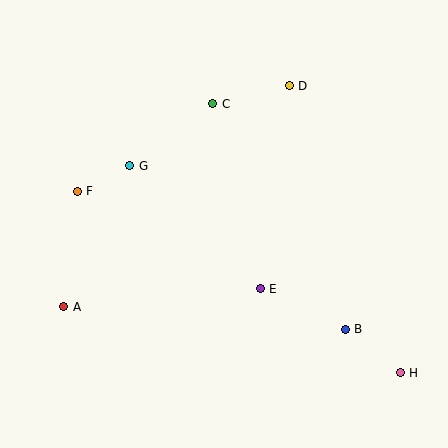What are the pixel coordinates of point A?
Point A is at (64, 307).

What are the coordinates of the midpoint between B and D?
The midpoint between B and D is at (317, 207).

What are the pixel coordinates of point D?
Point D is at (289, 86).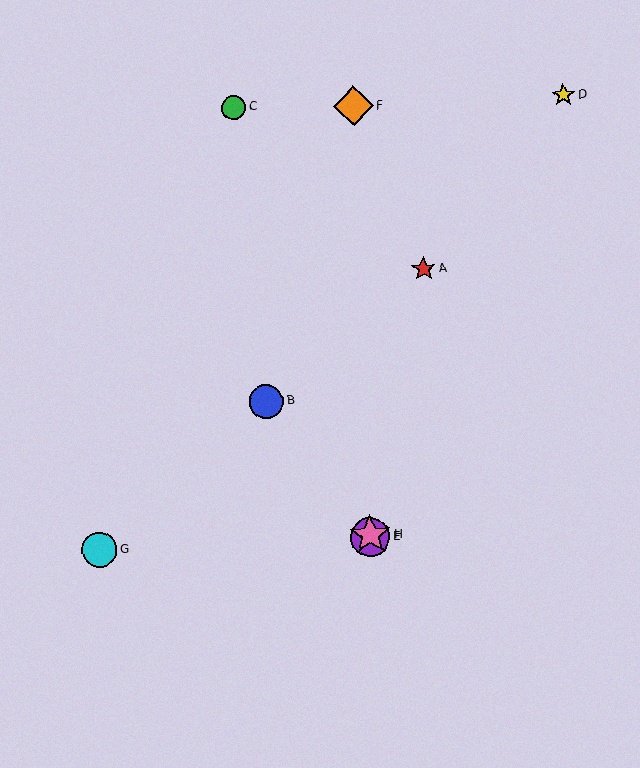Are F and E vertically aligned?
Yes, both are at x≈353.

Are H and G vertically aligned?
No, H is at x≈370 and G is at x≈99.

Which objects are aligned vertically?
Objects E, F, H are aligned vertically.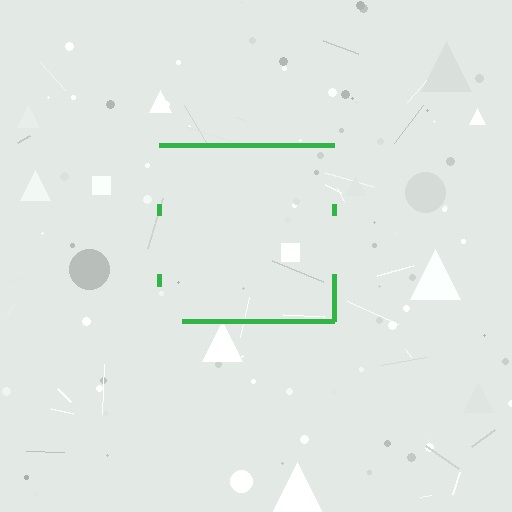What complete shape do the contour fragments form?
The contour fragments form a square.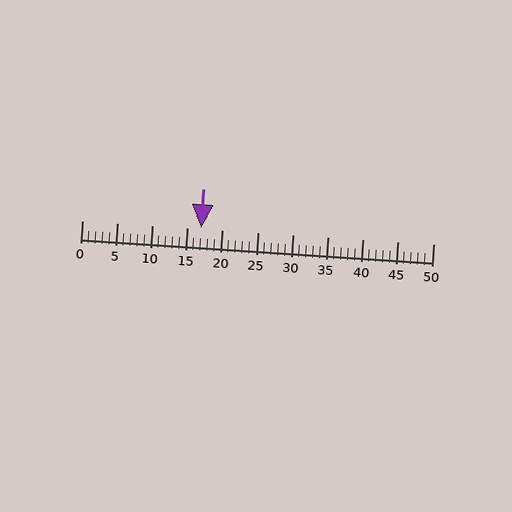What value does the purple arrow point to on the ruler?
The purple arrow points to approximately 17.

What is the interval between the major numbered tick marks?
The major tick marks are spaced 5 units apart.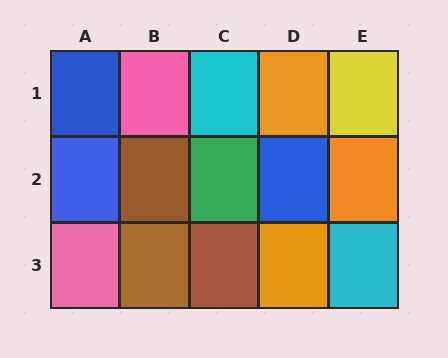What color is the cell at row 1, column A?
Blue.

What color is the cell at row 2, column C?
Green.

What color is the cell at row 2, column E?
Orange.